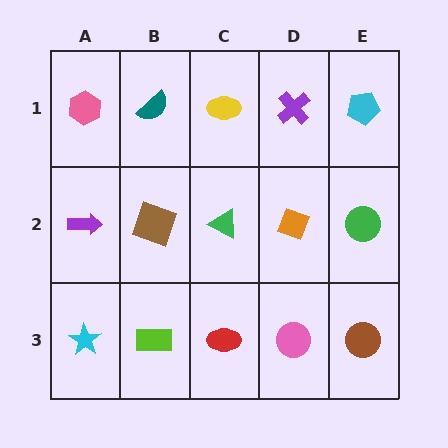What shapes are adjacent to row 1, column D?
An orange diamond (row 2, column D), a yellow ellipse (row 1, column C), a cyan pentagon (row 1, column E).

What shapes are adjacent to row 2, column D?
A purple cross (row 1, column D), a pink circle (row 3, column D), a green triangle (row 2, column C), a green circle (row 2, column E).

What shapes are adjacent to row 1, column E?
A green circle (row 2, column E), a purple cross (row 1, column D).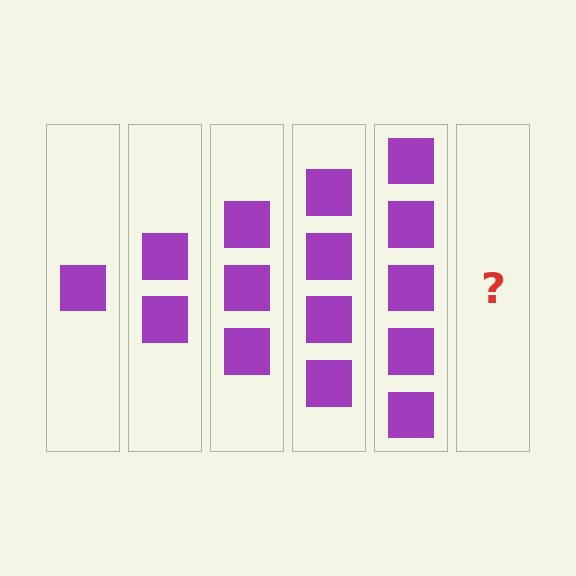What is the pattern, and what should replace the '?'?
The pattern is that each step adds one more square. The '?' should be 6 squares.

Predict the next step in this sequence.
The next step is 6 squares.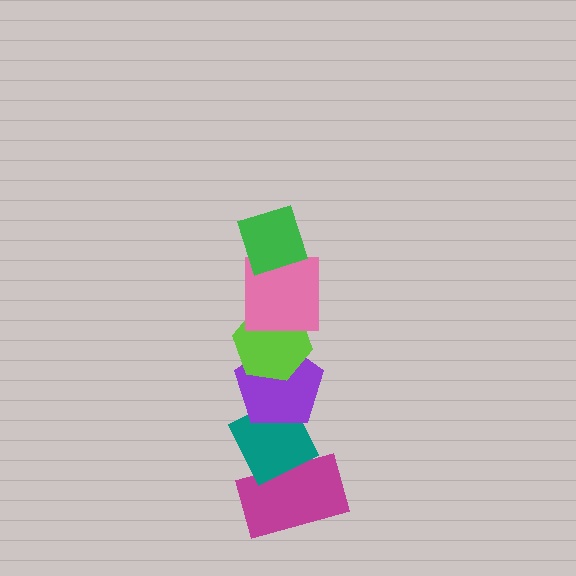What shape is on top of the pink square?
The green diamond is on top of the pink square.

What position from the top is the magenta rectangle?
The magenta rectangle is 6th from the top.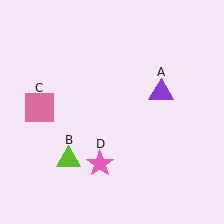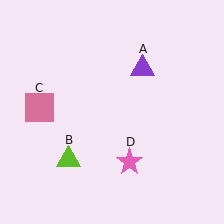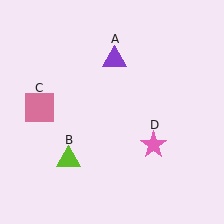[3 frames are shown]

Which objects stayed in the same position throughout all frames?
Lime triangle (object B) and pink square (object C) remained stationary.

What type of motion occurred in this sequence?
The purple triangle (object A), pink star (object D) rotated counterclockwise around the center of the scene.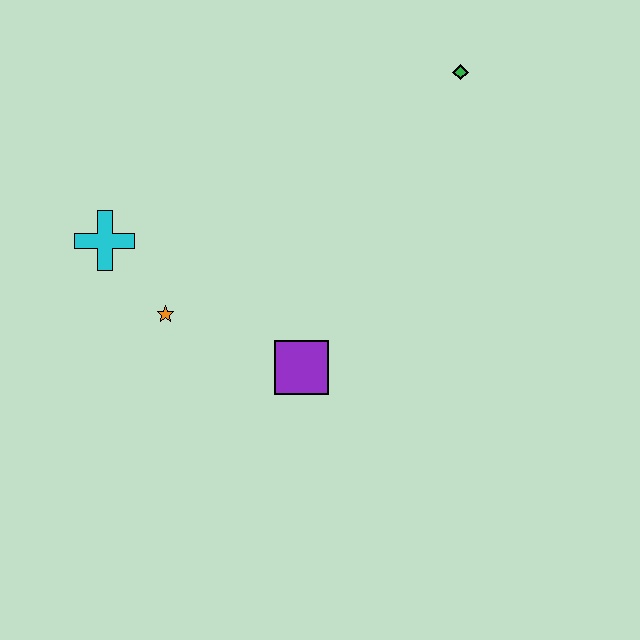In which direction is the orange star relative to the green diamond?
The orange star is to the left of the green diamond.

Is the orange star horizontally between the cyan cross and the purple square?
Yes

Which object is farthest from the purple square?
The green diamond is farthest from the purple square.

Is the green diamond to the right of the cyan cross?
Yes